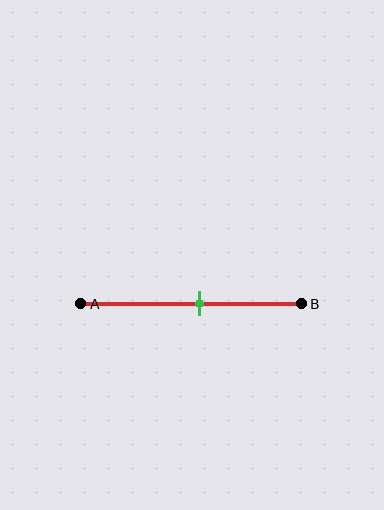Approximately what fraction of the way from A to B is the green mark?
The green mark is approximately 55% of the way from A to B.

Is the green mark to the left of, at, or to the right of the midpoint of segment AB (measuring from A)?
The green mark is to the right of the midpoint of segment AB.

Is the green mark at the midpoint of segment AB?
No, the mark is at about 55% from A, not at the 50% midpoint.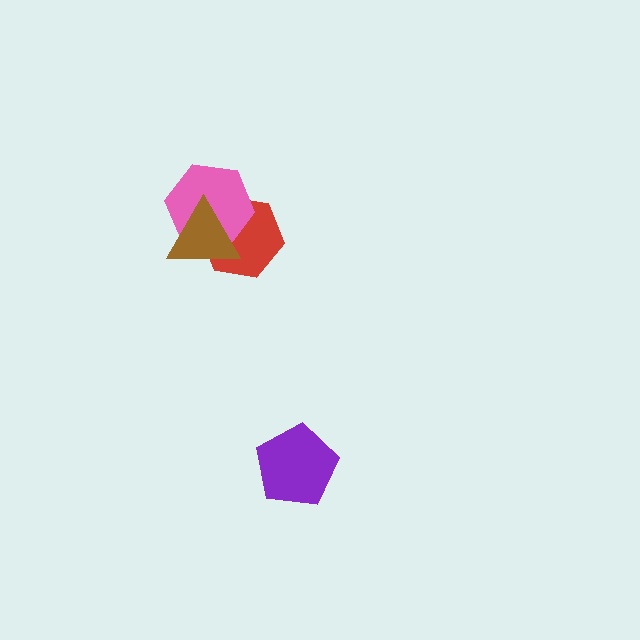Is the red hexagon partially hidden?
Yes, it is partially covered by another shape.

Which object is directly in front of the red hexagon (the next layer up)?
The pink hexagon is directly in front of the red hexagon.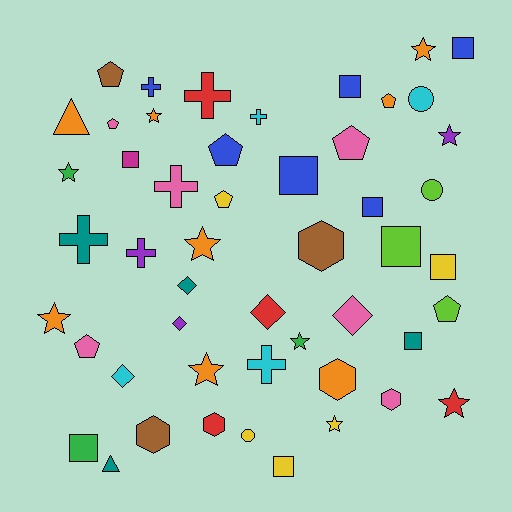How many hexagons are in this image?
There are 5 hexagons.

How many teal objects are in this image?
There are 4 teal objects.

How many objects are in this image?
There are 50 objects.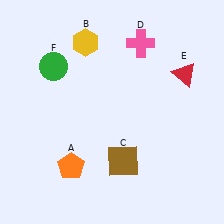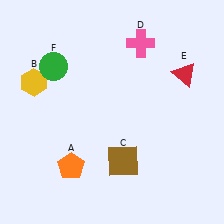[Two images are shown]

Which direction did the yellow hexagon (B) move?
The yellow hexagon (B) moved left.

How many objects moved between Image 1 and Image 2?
1 object moved between the two images.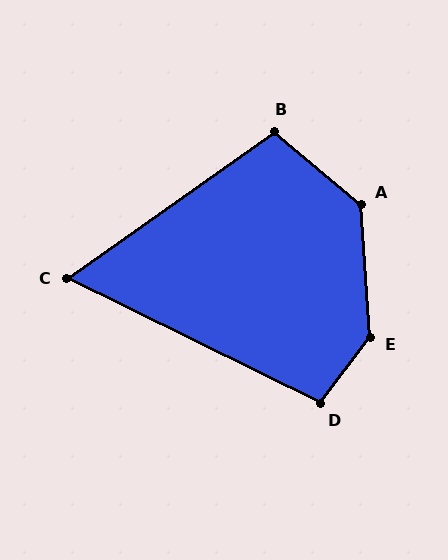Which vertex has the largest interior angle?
E, at approximately 139 degrees.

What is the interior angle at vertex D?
Approximately 100 degrees (obtuse).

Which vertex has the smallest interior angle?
C, at approximately 62 degrees.